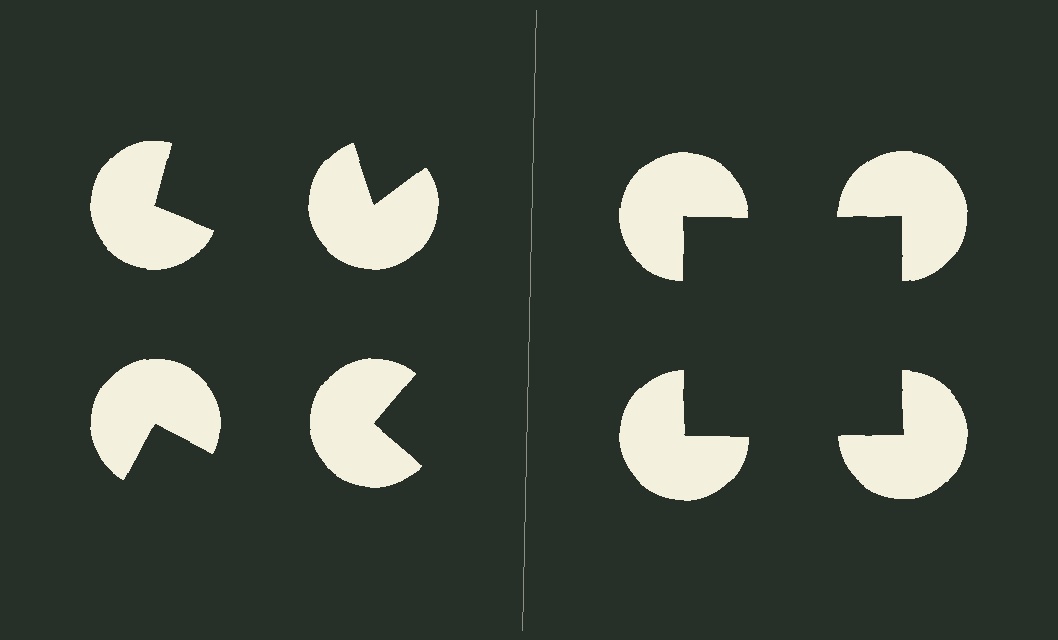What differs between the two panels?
The pac-man discs are positioned identically on both sides; only the wedge orientations differ. On the right they align to a square; on the left they are misaligned.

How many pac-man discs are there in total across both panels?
8 — 4 on each side.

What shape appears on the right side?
An illusory square.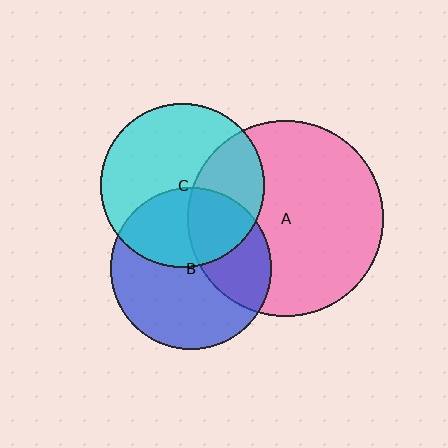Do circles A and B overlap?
Yes.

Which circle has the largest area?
Circle A (pink).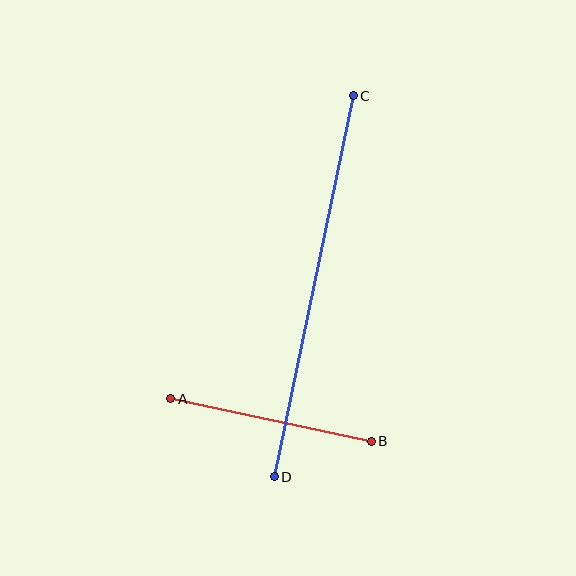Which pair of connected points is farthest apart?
Points C and D are farthest apart.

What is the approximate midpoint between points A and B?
The midpoint is at approximately (271, 420) pixels.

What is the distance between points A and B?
The distance is approximately 205 pixels.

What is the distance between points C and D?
The distance is approximately 389 pixels.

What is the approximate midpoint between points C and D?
The midpoint is at approximately (314, 286) pixels.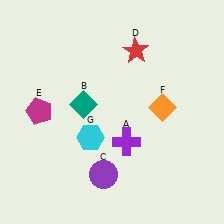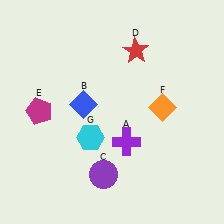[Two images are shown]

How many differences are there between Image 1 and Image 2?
There is 1 difference between the two images.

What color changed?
The diamond (B) changed from teal in Image 1 to blue in Image 2.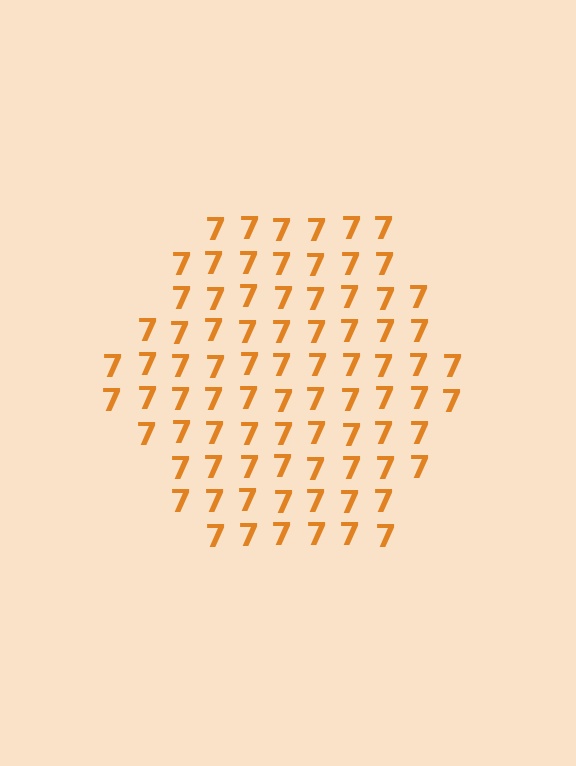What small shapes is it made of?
It is made of small digit 7's.